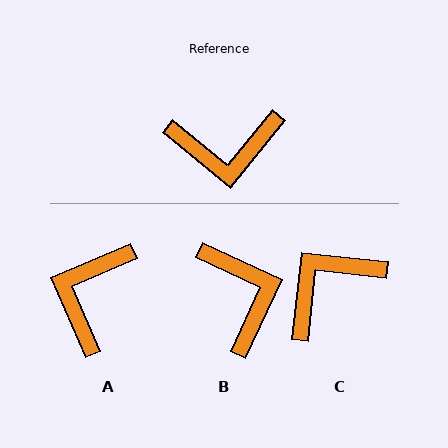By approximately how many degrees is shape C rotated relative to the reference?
Approximately 147 degrees clockwise.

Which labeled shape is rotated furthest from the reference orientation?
C, about 147 degrees away.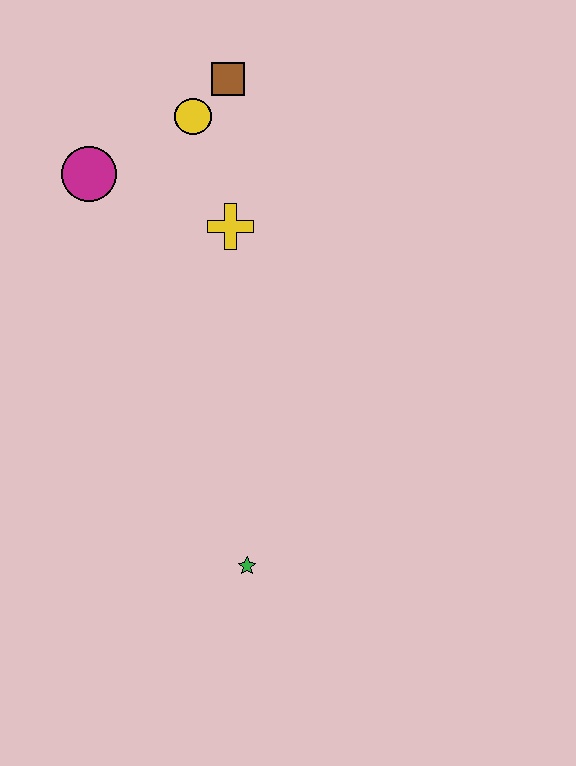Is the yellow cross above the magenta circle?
No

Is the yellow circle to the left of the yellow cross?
Yes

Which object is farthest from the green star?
The brown square is farthest from the green star.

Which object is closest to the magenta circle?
The yellow circle is closest to the magenta circle.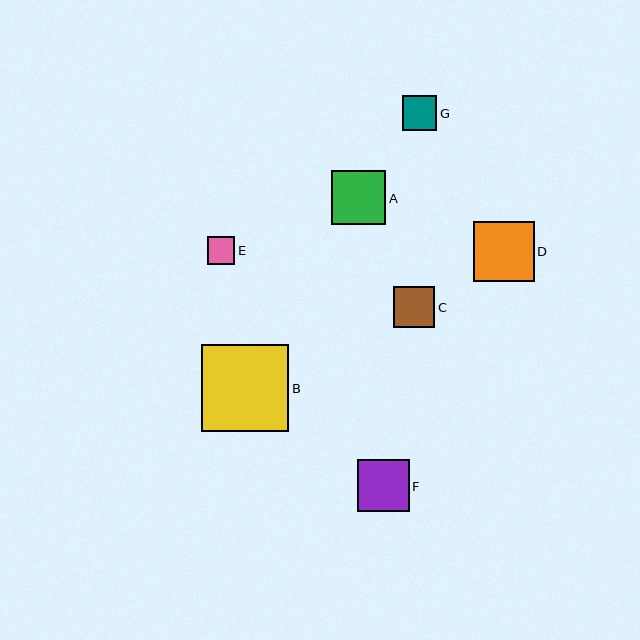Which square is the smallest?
Square E is the smallest with a size of approximately 28 pixels.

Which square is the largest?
Square B is the largest with a size of approximately 87 pixels.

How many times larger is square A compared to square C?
Square A is approximately 1.3 times the size of square C.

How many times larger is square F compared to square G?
Square F is approximately 1.5 times the size of square G.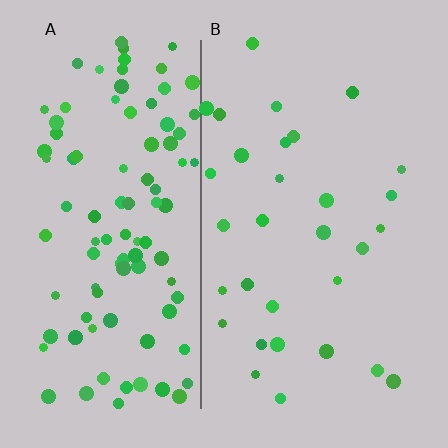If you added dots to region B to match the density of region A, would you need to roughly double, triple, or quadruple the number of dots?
Approximately triple.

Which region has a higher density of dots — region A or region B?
A (the left).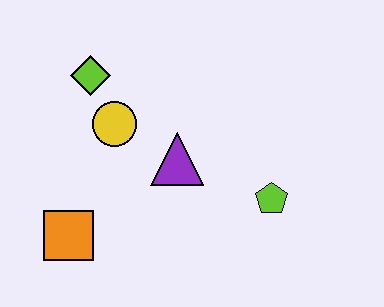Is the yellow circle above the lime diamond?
No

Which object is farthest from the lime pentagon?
The lime diamond is farthest from the lime pentagon.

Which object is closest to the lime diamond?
The yellow circle is closest to the lime diamond.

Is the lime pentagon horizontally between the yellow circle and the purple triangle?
No